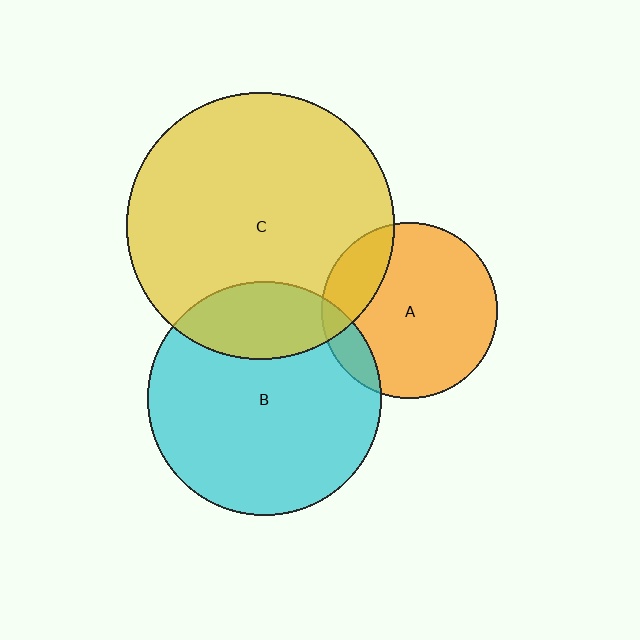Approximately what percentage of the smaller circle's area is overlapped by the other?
Approximately 25%.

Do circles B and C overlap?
Yes.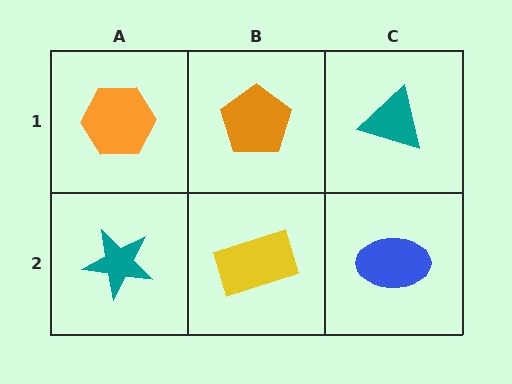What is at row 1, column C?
A teal triangle.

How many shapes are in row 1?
3 shapes.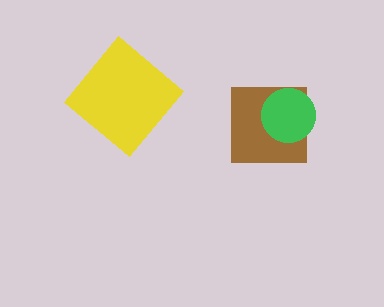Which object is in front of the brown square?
The green circle is in front of the brown square.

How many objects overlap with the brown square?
1 object overlaps with the brown square.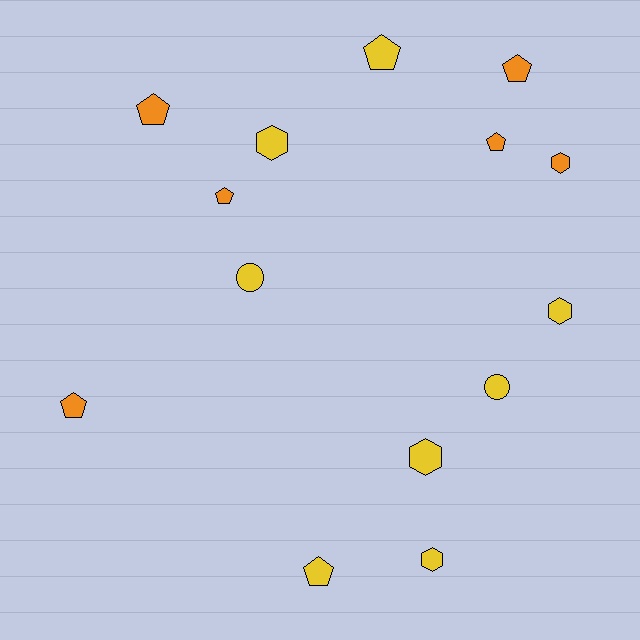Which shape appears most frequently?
Pentagon, with 7 objects.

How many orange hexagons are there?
There is 1 orange hexagon.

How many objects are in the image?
There are 14 objects.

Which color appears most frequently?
Yellow, with 8 objects.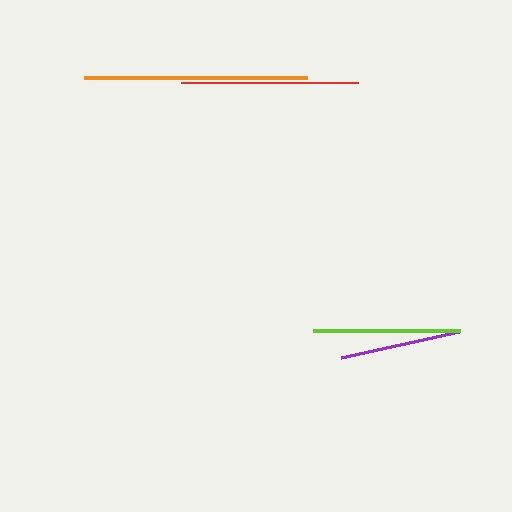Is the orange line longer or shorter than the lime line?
The orange line is longer than the lime line.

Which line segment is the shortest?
The purple line is the shortest at approximately 121 pixels.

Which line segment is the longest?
The orange line is the longest at approximately 223 pixels.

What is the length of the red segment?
The red segment is approximately 177 pixels long.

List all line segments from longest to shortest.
From longest to shortest: orange, red, lime, purple.